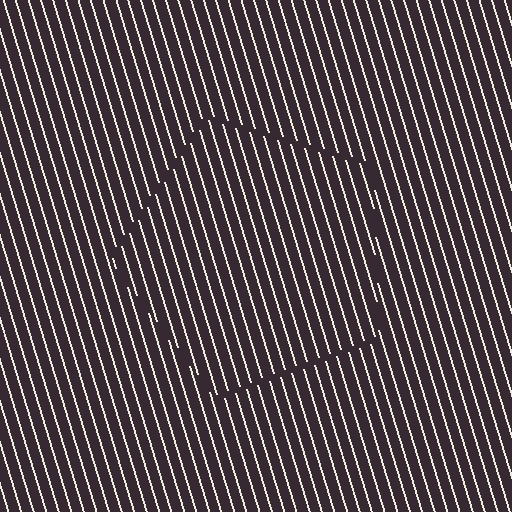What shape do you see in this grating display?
An illusory pentagon. The interior of the shape contains the same grating, shifted by half a period — the contour is defined by the phase discontinuity where line-ends from the inner and outer gratings abut.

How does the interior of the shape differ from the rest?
The interior of the shape contains the same grating, shifted by half a period — the contour is defined by the phase discontinuity where line-ends from the inner and outer gratings abut.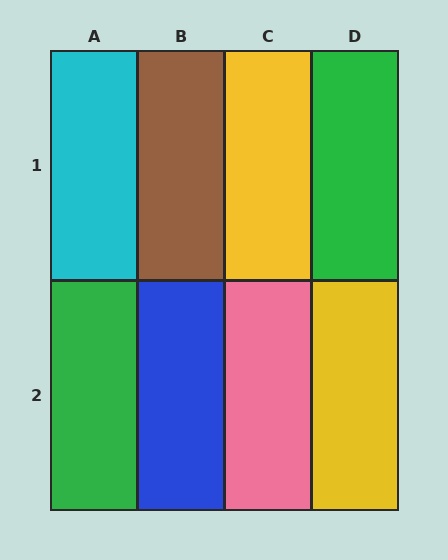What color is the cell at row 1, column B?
Brown.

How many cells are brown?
1 cell is brown.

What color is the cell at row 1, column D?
Green.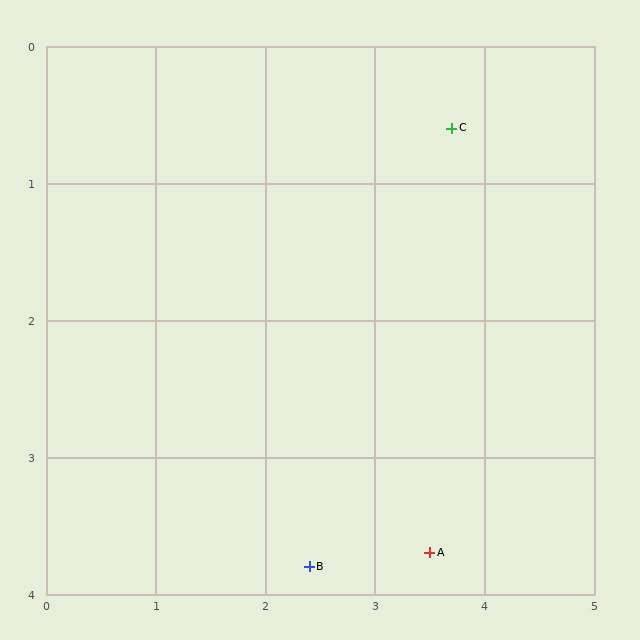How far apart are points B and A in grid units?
Points B and A are about 1.1 grid units apart.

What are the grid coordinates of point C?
Point C is at approximately (3.7, 0.6).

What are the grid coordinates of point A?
Point A is at approximately (3.5, 3.7).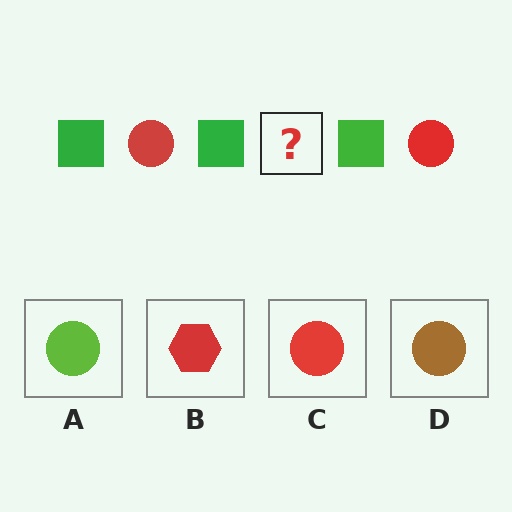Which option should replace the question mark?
Option C.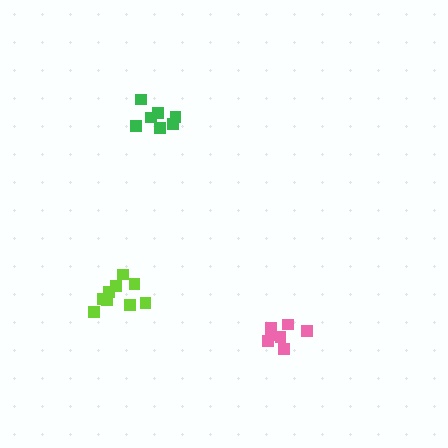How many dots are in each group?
Group 1: 7 dots, Group 2: 9 dots, Group 3: 7 dots (23 total).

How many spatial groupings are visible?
There are 3 spatial groupings.